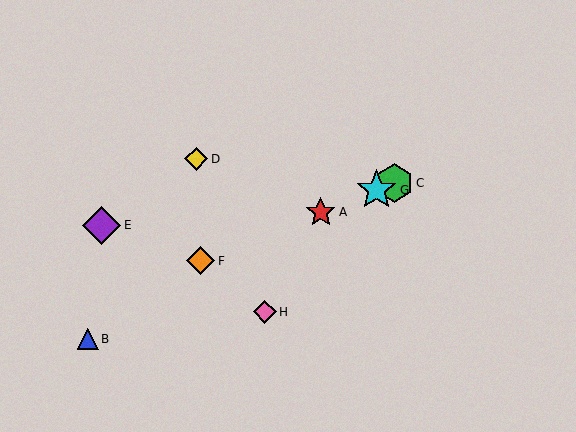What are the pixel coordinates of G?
Object G is at (376, 190).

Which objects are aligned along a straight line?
Objects A, C, F, G are aligned along a straight line.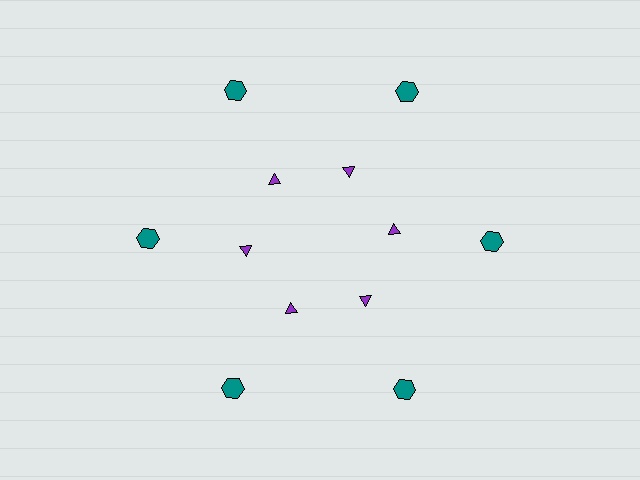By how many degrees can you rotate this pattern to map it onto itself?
The pattern maps onto itself every 60 degrees of rotation.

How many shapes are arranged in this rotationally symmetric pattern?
There are 12 shapes, arranged in 6 groups of 2.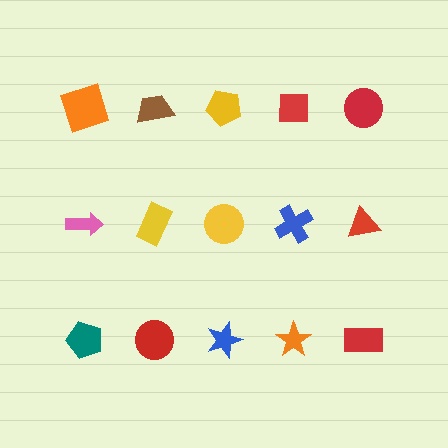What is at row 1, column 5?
A red circle.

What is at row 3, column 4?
An orange star.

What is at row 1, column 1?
An orange square.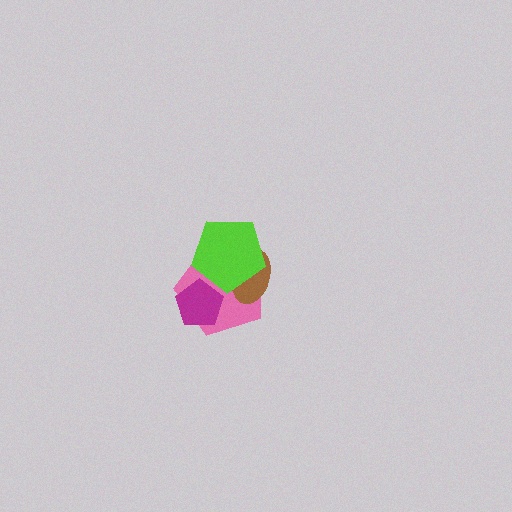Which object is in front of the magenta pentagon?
The lime pentagon is in front of the magenta pentagon.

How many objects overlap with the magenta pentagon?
2 objects overlap with the magenta pentagon.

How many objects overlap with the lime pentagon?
3 objects overlap with the lime pentagon.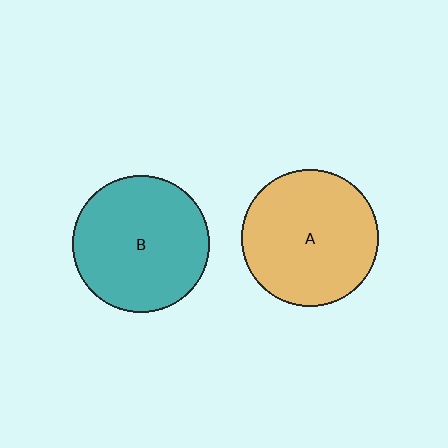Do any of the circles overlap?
No, none of the circles overlap.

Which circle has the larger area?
Circle A (orange).